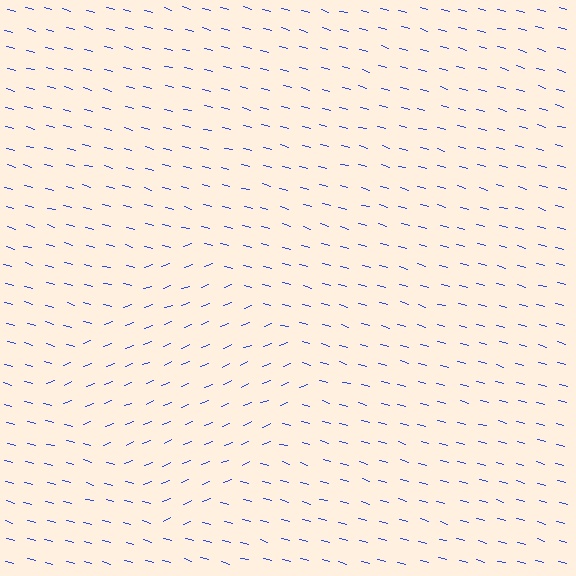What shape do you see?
I see a diamond.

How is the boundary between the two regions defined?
The boundary is defined purely by a change in line orientation (approximately 38 degrees difference). All lines are the same color and thickness.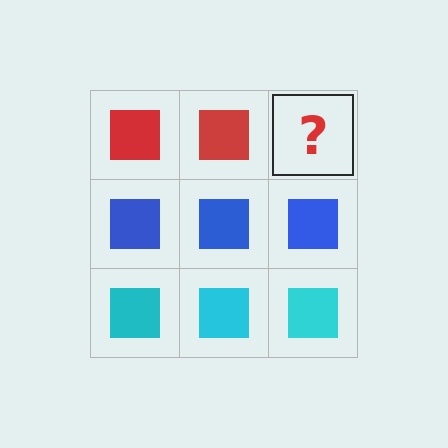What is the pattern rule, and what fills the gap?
The rule is that each row has a consistent color. The gap should be filled with a red square.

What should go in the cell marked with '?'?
The missing cell should contain a red square.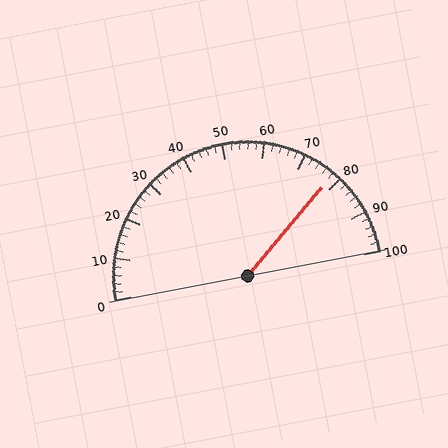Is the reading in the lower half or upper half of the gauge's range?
The reading is in the upper half of the range (0 to 100).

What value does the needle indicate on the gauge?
The needle indicates approximately 78.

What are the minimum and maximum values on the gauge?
The gauge ranges from 0 to 100.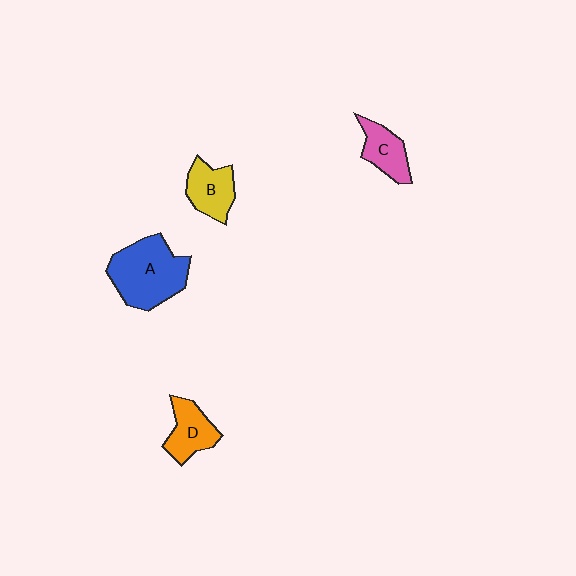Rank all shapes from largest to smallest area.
From largest to smallest: A (blue), B (yellow), D (orange), C (pink).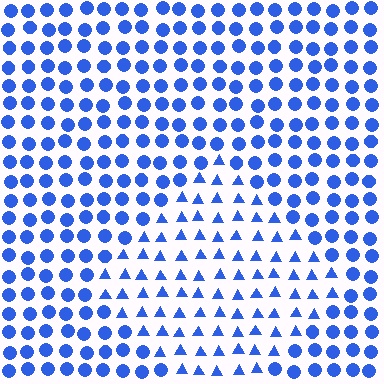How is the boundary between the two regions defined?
The boundary is defined by a change in element shape: triangles inside vs. circles outside. All elements share the same color and spacing.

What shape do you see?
I see a diamond.